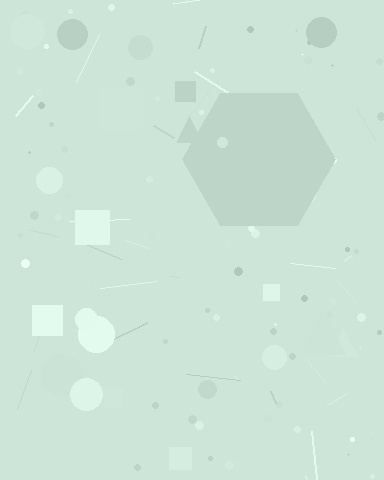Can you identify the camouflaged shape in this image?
The camouflaged shape is a hexagon.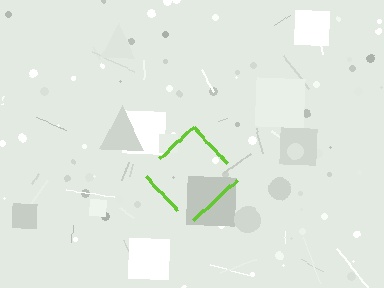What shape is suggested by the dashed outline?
The dashed outline suggests a diamond.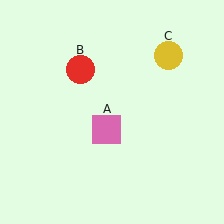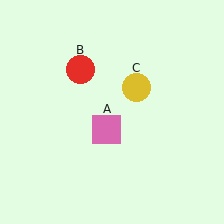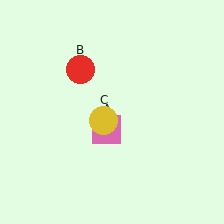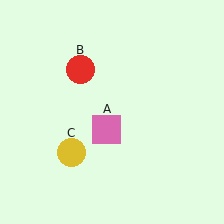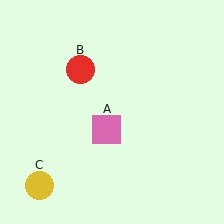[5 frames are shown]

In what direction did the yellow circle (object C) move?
The yellow circle (object C) moved down and to the left.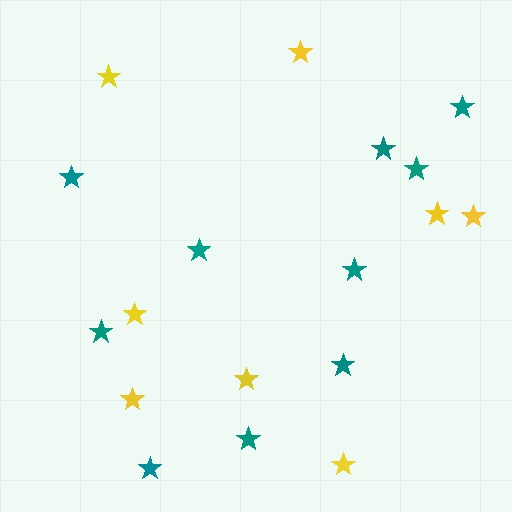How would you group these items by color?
There are 2 groups: one group of teal stars (10) and one group of yellow stars (8).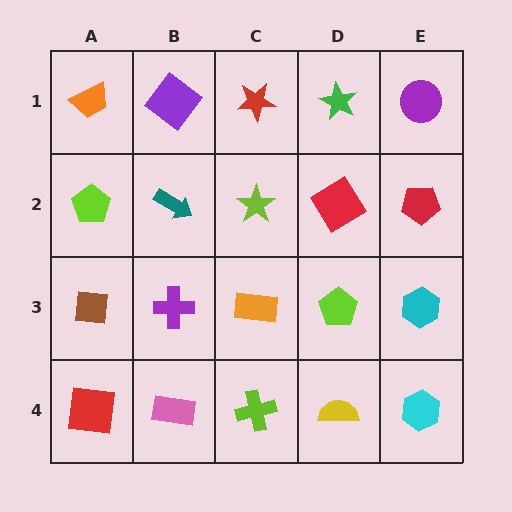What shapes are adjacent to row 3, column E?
A red pentagon (row 2, column E), a cyan hexagon (row 4, column E), a lime pentagon (row 3, column D).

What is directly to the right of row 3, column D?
A cyan hexagon.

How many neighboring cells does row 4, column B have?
3.